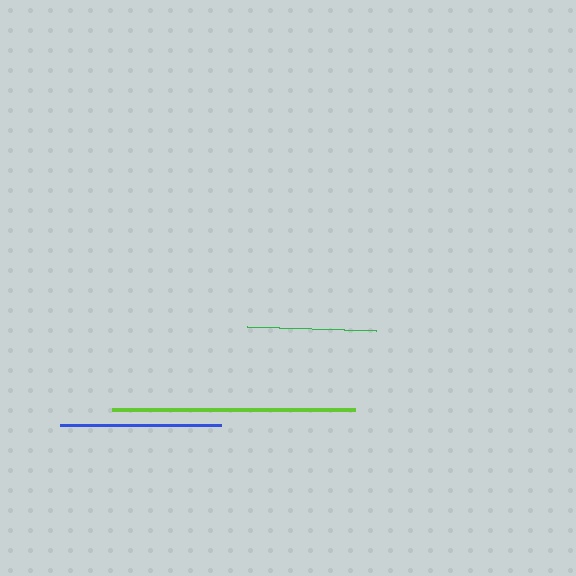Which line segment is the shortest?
The green line is the shortest at approximately 129 pixels.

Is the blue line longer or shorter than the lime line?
The lime line is longer than the blue line.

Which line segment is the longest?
The lime line is the longest at approximately 243 pixels.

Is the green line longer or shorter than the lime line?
The lime line is longer than the green line.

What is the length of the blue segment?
The blue segment is approximately 161 pixels long.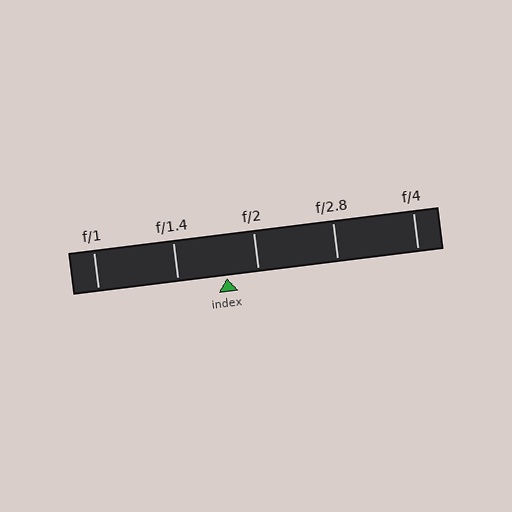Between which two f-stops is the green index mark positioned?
The index mark is between f/1.4 and f/2.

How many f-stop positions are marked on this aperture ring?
There are 5 f-stop positions marked.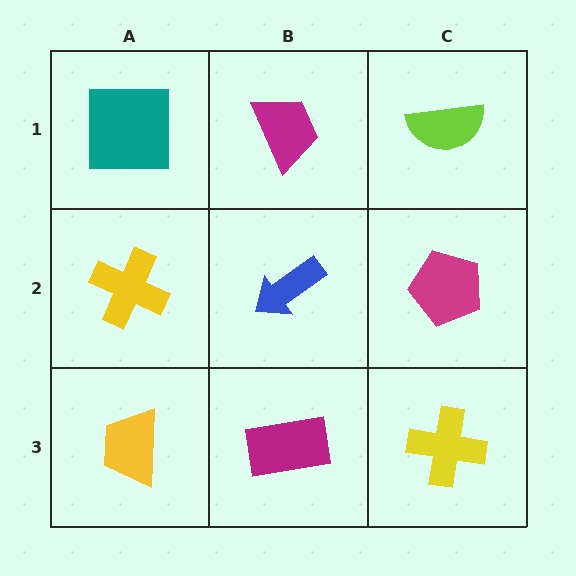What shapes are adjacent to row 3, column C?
A magenta pentagon (row 2, column C), a magenta rectangle (row 3, column B).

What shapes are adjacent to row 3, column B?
A blue arrow (row 2, column B), a yellow trapezoid (row 3, column A), a yellow cross (row 3, column C).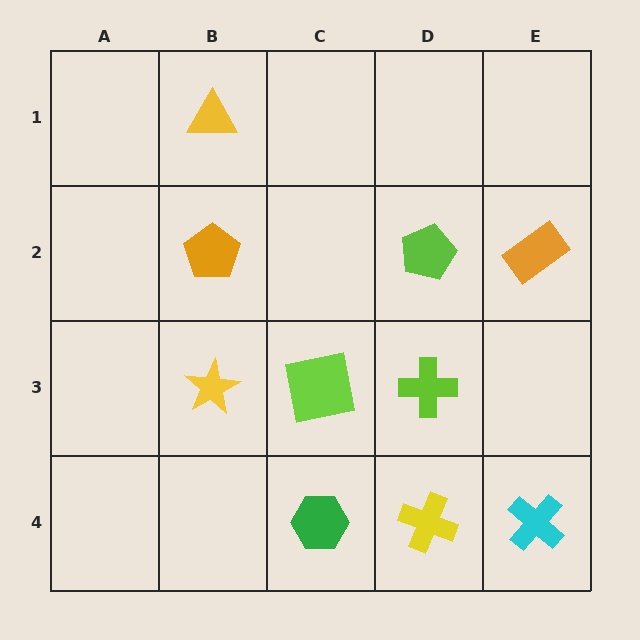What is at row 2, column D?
A lime pentagon.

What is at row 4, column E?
A cyan cross.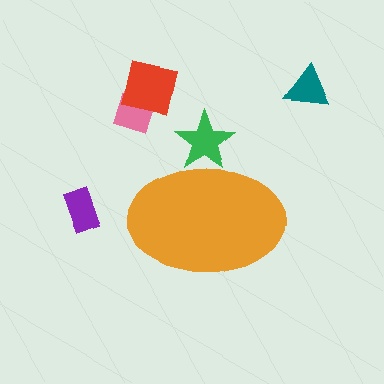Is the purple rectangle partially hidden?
No, the purple rectangle is fully visible.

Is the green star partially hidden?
Yes, the green star is partially hidden behind the orange ellipse.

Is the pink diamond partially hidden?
No, the pink diamond is fully visible.